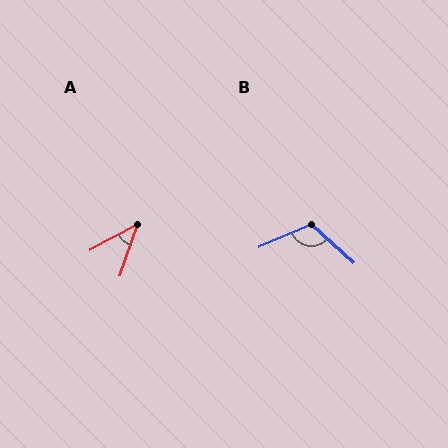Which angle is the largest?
B, at approximately 115 degrees.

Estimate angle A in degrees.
Approximately 43 degrees.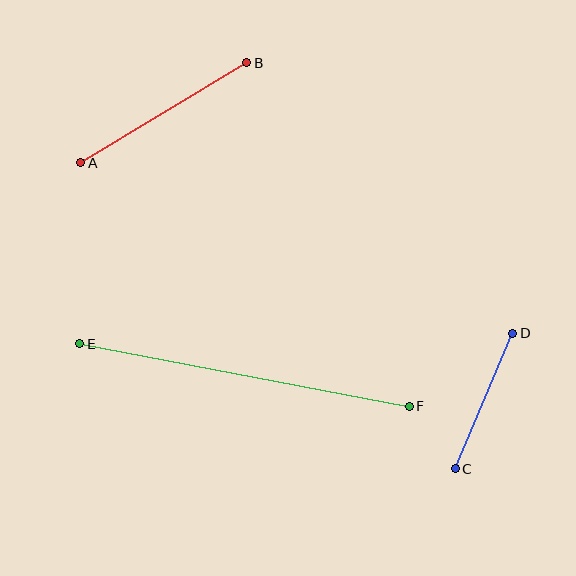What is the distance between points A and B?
The distance is approximately 193 pixels.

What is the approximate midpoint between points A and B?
The midpoint is at approximately (164, 113) pixels.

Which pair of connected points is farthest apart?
Points E and F are farthest apart.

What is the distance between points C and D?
The distance is approximately 147 pixels.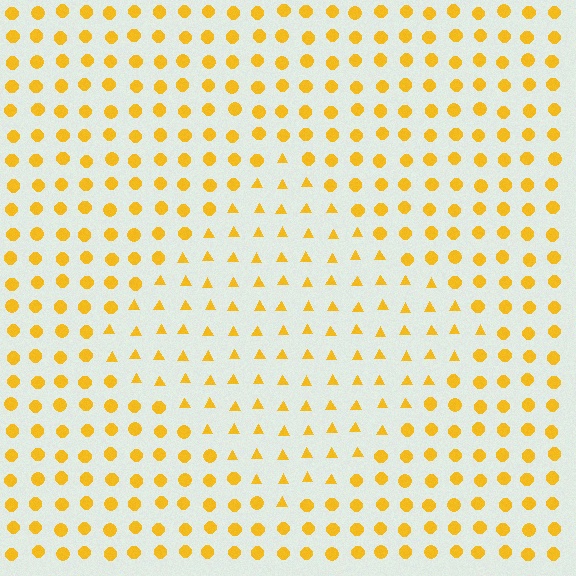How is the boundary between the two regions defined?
The boundary is defined by a change in element shape: triangles inside vs. circles outside. All elements share the same color and spacing.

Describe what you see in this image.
The image is filled with small yellow elements arranged in a uniform grid. A diamond-shaped region contains triangles, while the surrounding area contains circles. The boundary is defined purely by the change in element shape.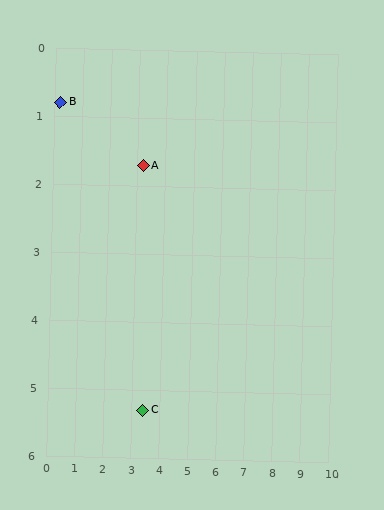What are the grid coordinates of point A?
Point A is at approximately (3.2, 1.7).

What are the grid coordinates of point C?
Point C is at approximately (3.4, 5.3).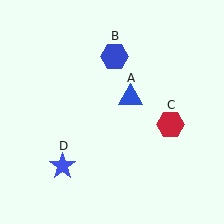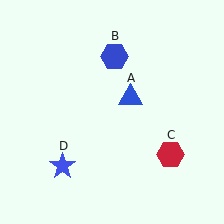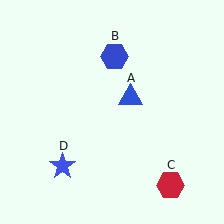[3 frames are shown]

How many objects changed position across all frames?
1 object changed position: red hexagon (object C).